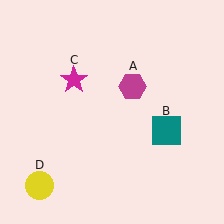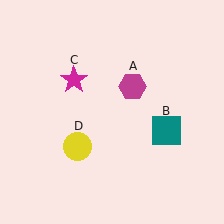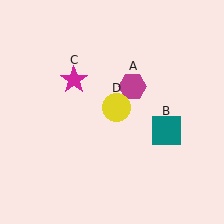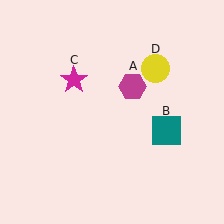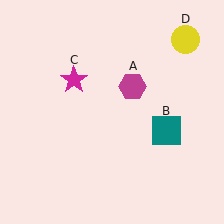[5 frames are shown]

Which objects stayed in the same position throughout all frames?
Magenta hexagon (object A) and teal square (object B) and magenta star (object C) remained stationary.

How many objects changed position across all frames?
1 object changed position: yellow circle (object D).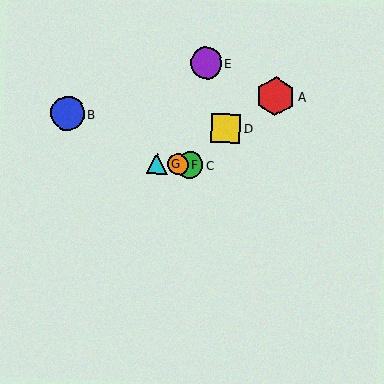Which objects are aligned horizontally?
Objects C, F, G are aligned horizontally.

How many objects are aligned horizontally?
3 objects (C, F, G) are aligned horizontally.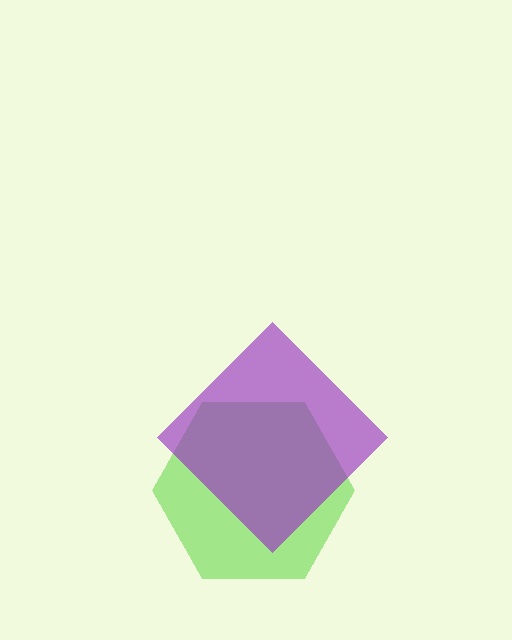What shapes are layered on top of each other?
The layered shapes are: a lime hexagon, a purple diamond.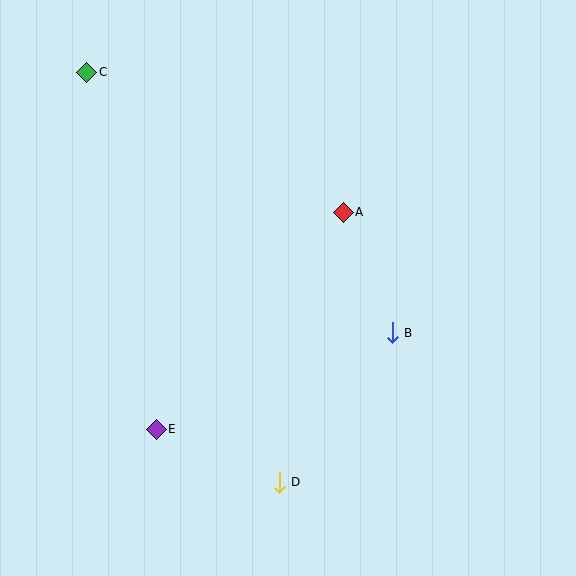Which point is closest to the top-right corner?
Point A is closest to the top-right corner.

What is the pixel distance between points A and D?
The distance between A and D is 277 pixels.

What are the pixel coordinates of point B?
Point B is at (392, 333).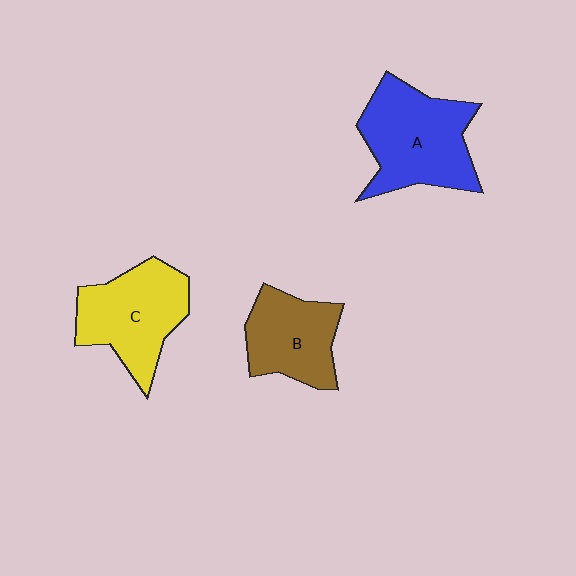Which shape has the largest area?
Shape A (blue).